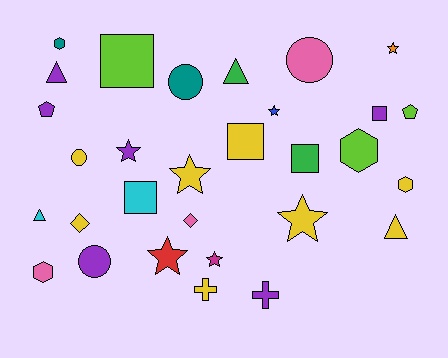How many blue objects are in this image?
There is 1 blue object.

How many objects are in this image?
There are 30 objects.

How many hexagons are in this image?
There are 4 hexagons.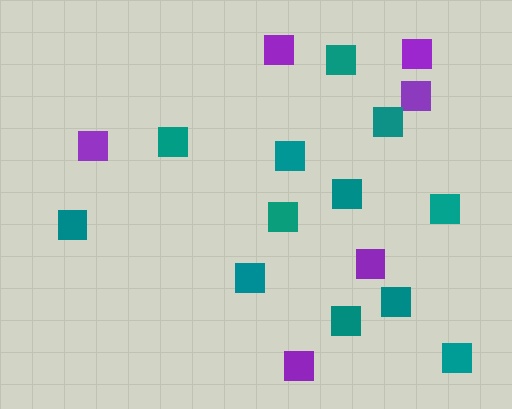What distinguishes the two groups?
There are 2 groups: one group of purple squares (6) and one group of teal squares (12).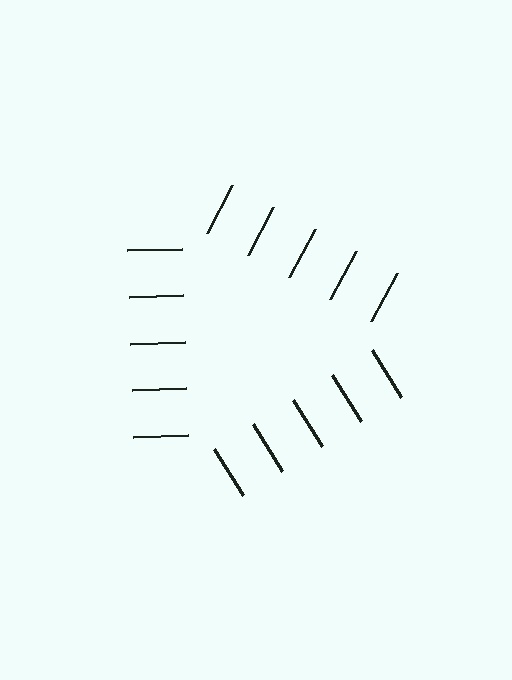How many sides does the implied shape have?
3 sides — the line-ends trace a triangle.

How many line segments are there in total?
15 — 5 along each of the 3 edges.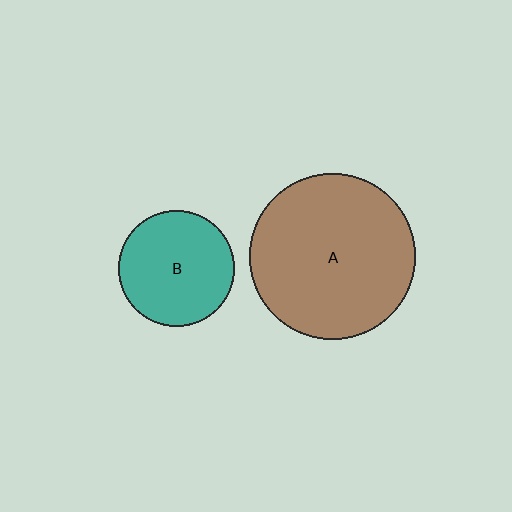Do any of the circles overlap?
No, none of the circles overlap.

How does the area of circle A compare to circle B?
Approximately 2.1 times.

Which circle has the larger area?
Circle A (brown).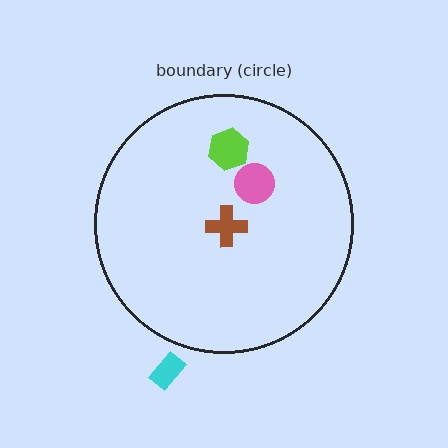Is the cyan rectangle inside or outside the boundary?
Outside.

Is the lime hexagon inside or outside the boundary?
Inside.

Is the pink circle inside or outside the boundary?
Inside.